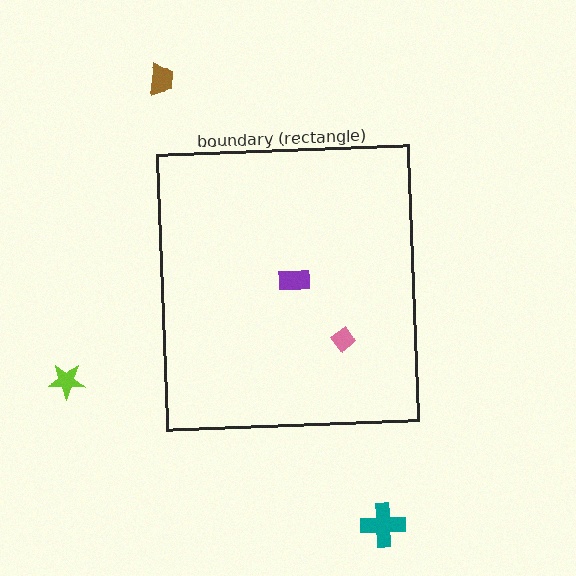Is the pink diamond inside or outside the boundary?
Inside.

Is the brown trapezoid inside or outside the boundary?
Outside.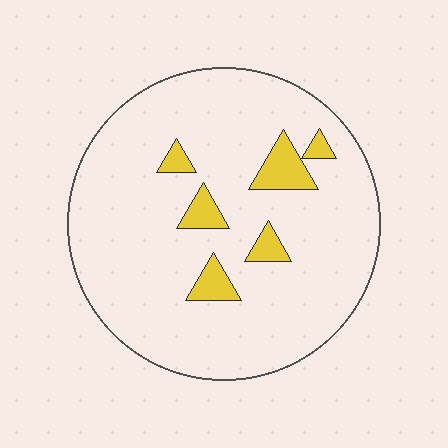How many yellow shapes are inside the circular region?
6.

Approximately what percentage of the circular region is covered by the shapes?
Approximately 10%.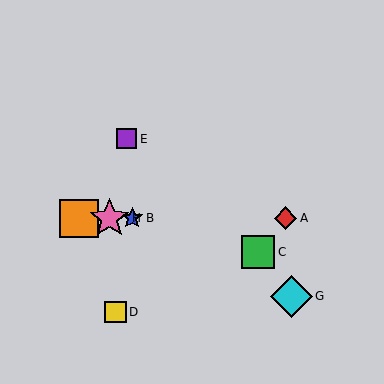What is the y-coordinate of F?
Object F is at y≈218.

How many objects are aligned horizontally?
4 objects (A, B, F, H) are aligned horizontally.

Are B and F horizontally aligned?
Yes, both are at y≈218.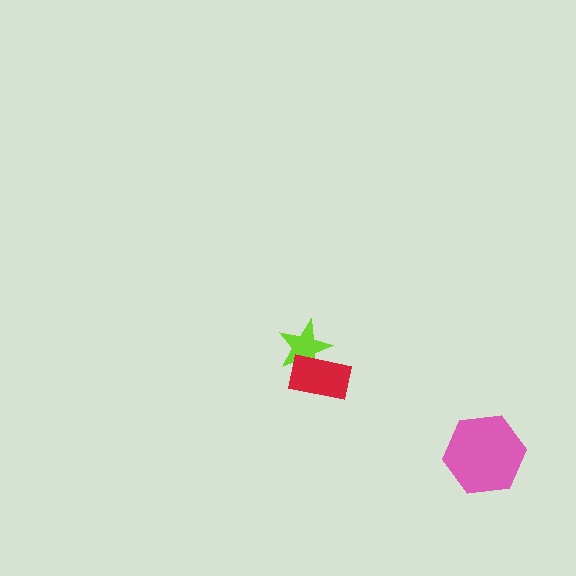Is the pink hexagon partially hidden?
No, no other shape covers it.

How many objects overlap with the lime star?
1 object overlaps with the lime star.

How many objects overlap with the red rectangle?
1 object overlaps with the red rectangle.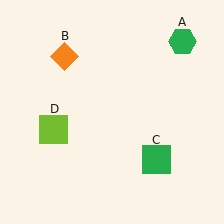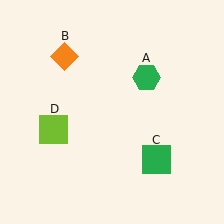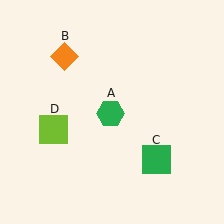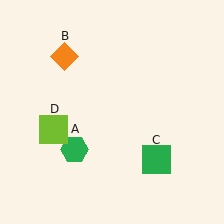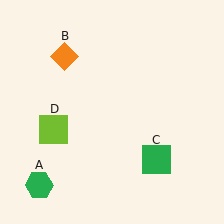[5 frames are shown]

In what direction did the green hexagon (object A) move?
The green hexagon (object A) moved down and to the left.